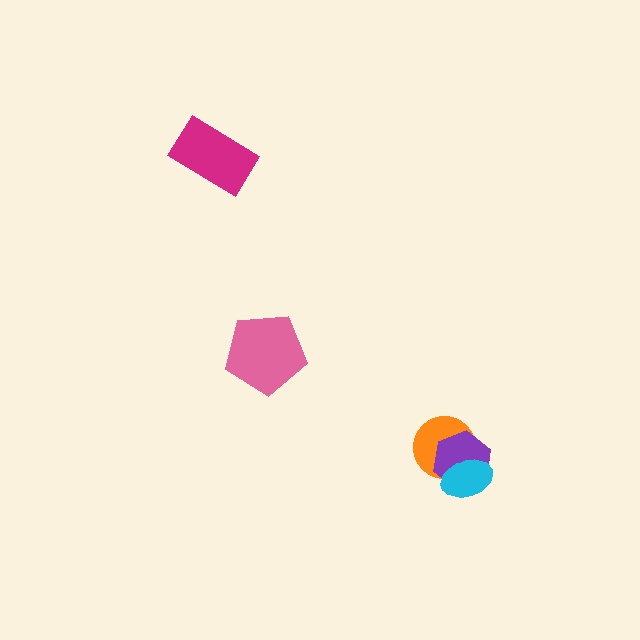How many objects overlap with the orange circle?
2 objects overlap with the orange circle.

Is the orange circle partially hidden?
Yes, it is partially covered by another shape.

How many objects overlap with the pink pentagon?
0 objects overlap with the pink pentagon.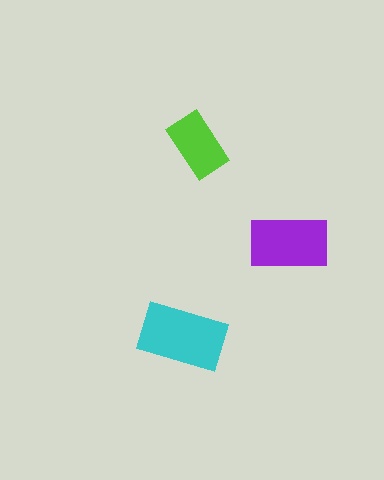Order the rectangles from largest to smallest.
the cyan one, the purple one, the lime one.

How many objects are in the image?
There are 3 objects in the image.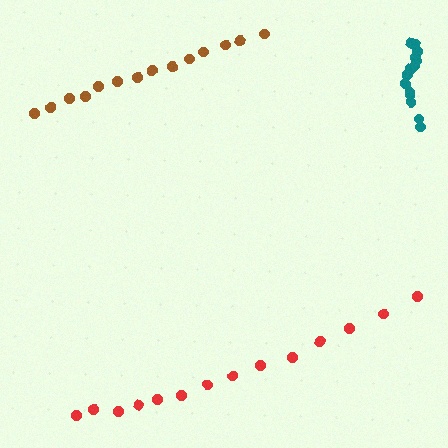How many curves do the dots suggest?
There are 3 distinct paths.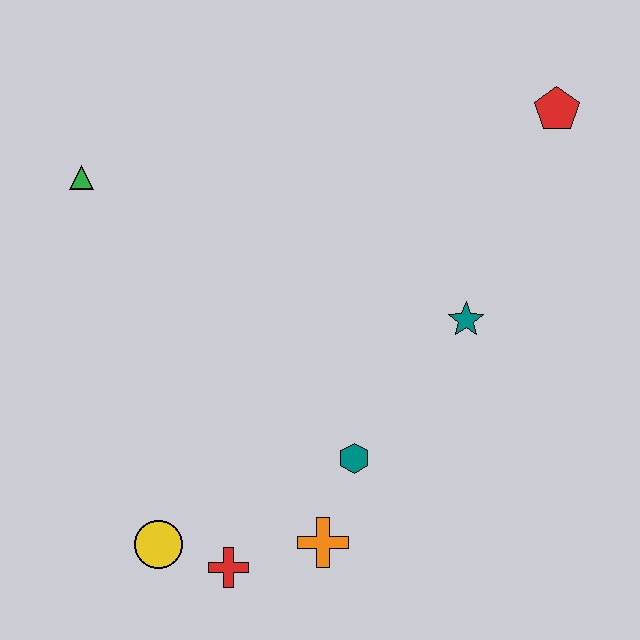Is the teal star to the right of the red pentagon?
No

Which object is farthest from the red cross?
The red pentagon is farthest from the red cross.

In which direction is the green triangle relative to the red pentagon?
The green triangle is to the left of the red pentagon.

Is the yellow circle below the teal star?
Yes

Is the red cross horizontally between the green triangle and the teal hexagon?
Yes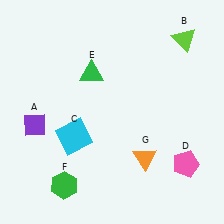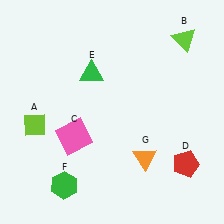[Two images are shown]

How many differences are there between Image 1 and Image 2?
There are 3 differences between the two images.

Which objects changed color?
A changed from purple to lime. C changed from cyan to pink. D changed from pink to red.